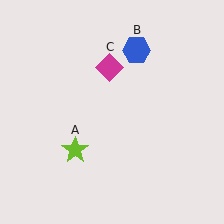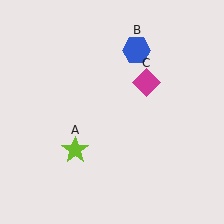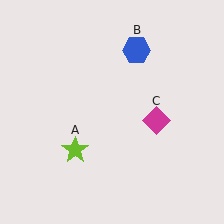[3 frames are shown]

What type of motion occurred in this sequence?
The magenta diamond (object C) rotated clockwise around the center of the scene.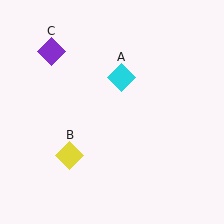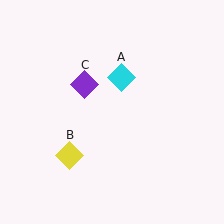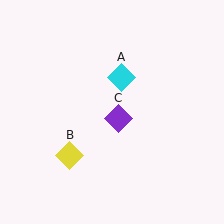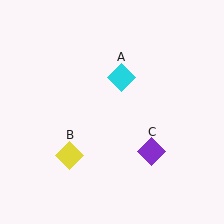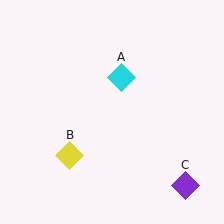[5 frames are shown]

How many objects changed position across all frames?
1 object changed position: purple diamond (object C).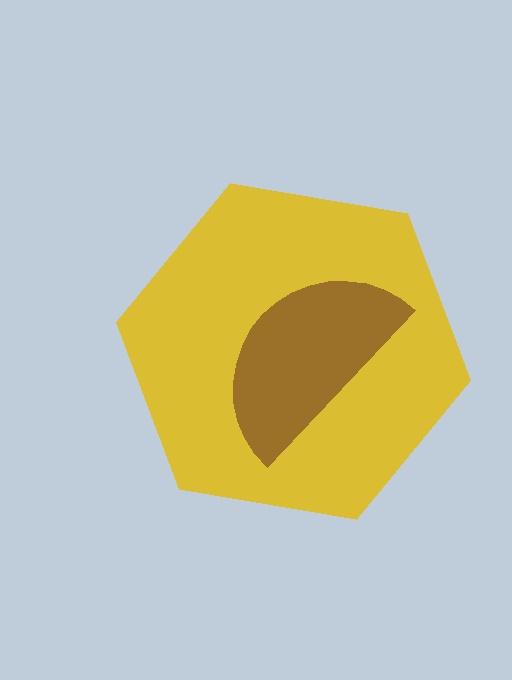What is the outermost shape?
The yellow hexagon.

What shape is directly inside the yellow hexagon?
The brown semicircle.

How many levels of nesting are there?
2.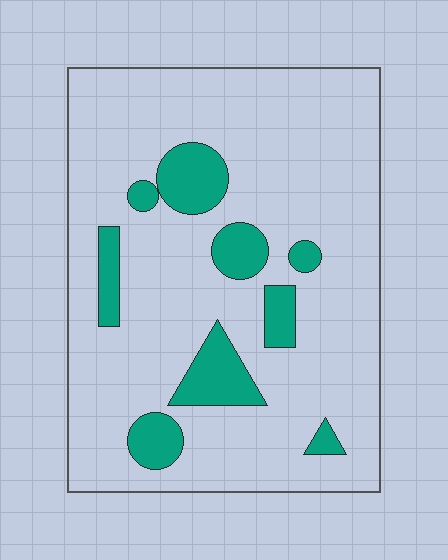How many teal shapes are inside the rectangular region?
9.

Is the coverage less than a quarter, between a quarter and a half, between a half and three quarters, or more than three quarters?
Less than a quarter.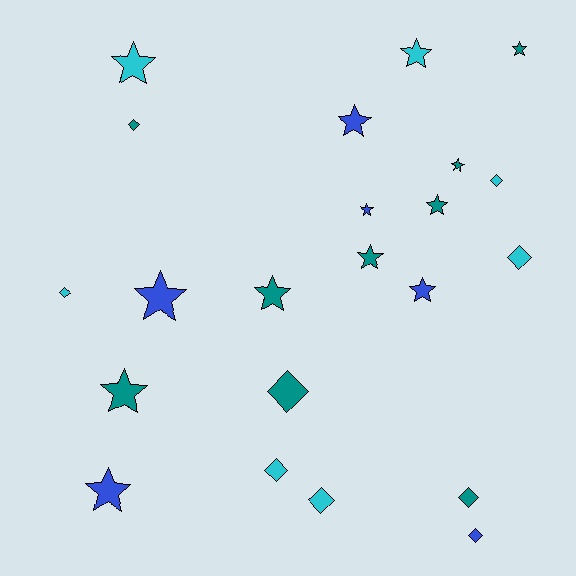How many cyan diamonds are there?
There are 5 cyan diamonds.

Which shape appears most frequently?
Star, with 13 objects.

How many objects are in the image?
There are 22 objects.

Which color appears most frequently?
Teal, with 9 objects.